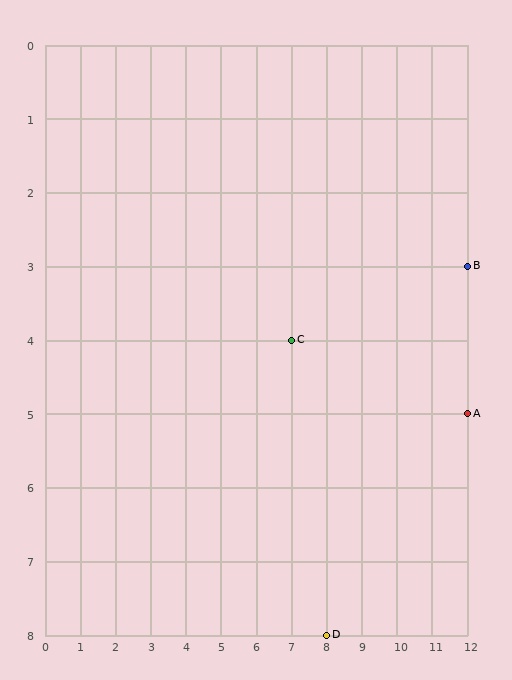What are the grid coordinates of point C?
Point C is at grid coordinates (7, 4).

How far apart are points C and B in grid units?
Points C and B are 5 columns and 1 row apart (about 5.1 grid units diagonally).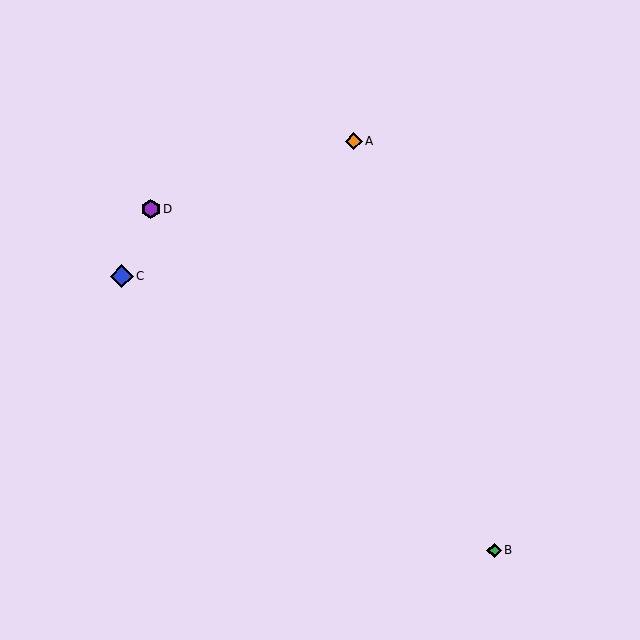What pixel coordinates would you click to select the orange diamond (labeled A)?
Click at (354, 141) to select the orange diamond A.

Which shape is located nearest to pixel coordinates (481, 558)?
The green diamond (labeled B) at (494, 550) is nearest to that location.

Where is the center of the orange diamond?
The center of the orange diamond is at (354, 141).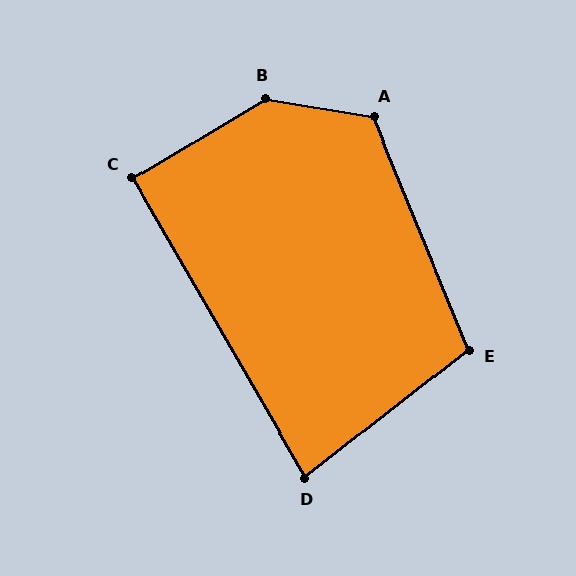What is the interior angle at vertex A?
Approximately 122 degrees (obtuse).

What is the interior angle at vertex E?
Approximately 106 degrees (obtuse).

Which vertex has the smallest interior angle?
D, at approximately 82 degrees.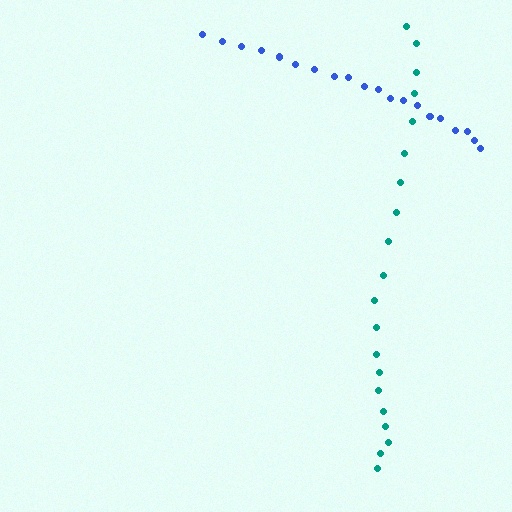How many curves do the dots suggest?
There are 2 distinct paths.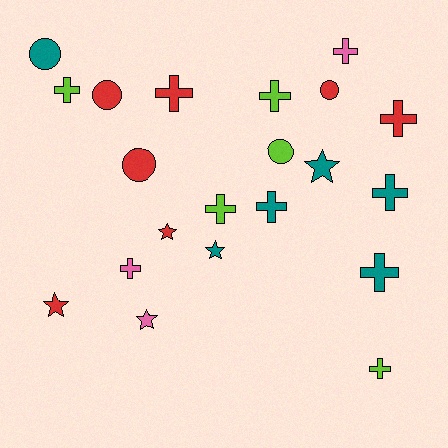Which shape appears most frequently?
Cross, with 11 objects.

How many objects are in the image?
There are 21 objects.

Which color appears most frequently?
Red, with 7 objects.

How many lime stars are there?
There are no lime stars.